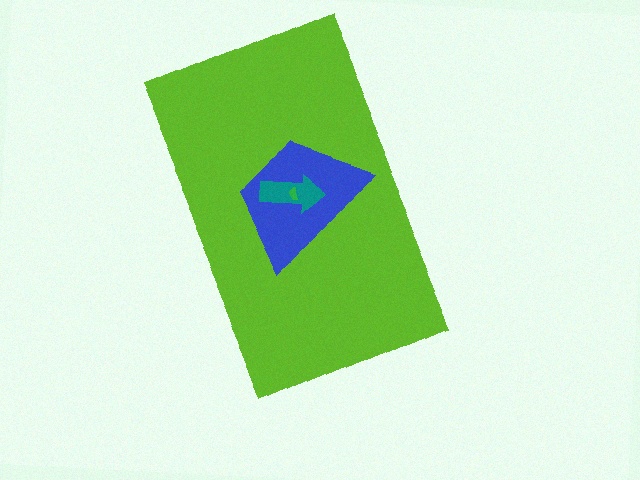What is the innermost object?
The green semicircle.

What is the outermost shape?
The lime rectangle.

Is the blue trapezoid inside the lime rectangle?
Yes.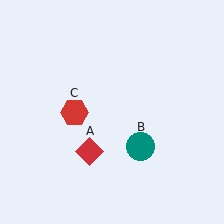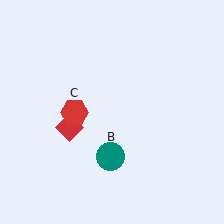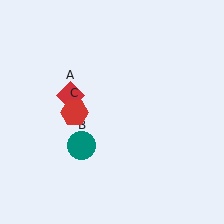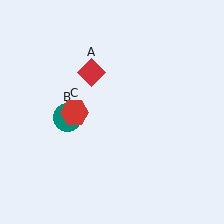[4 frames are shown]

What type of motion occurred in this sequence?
The red diamond (object A), teal circle (object B) rotated clockwise around the center of the scene.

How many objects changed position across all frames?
2 objects changed position: red diamond (object A), teal circle (object B).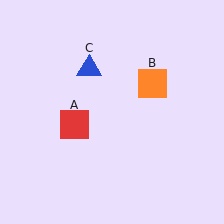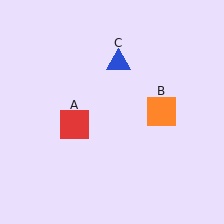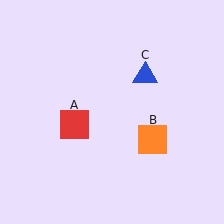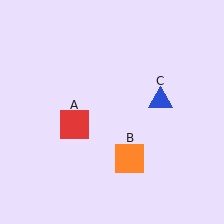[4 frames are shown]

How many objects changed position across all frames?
2 objects changed position: orange square (object B), blue triangle (object C).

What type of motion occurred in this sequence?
The orange square (object B), blue triangle (object C) rotated clockwise around the center of the scene.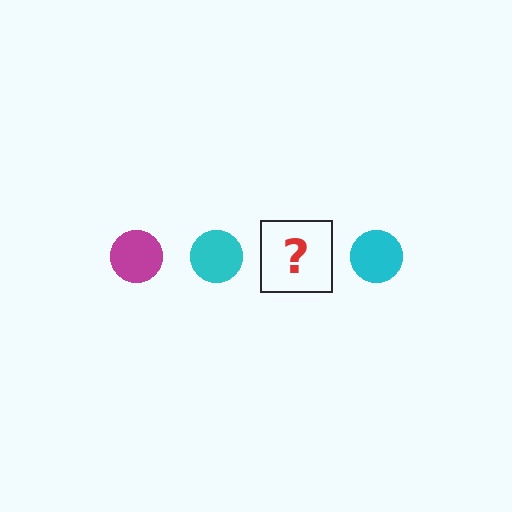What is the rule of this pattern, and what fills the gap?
The rule is that the pattern cycles through magenta, cyan circles. The gap should be filled with a magenta circle.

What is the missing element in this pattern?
The missing element is a magenta circle.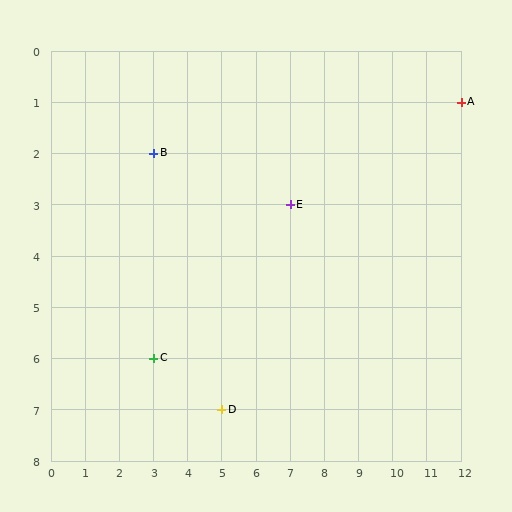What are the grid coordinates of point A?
Point A is at grid coordinates (12, 1).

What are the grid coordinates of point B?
Point B is at grid coordinates (3, 2).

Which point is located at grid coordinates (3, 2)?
Point B is at (3, 2).